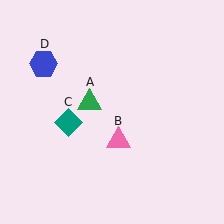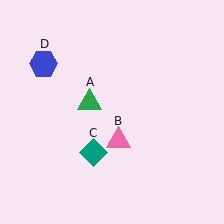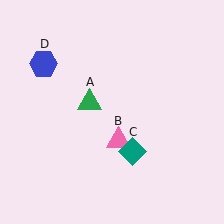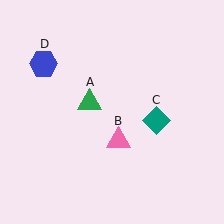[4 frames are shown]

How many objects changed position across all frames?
1 object changed position: teal diamond (object C).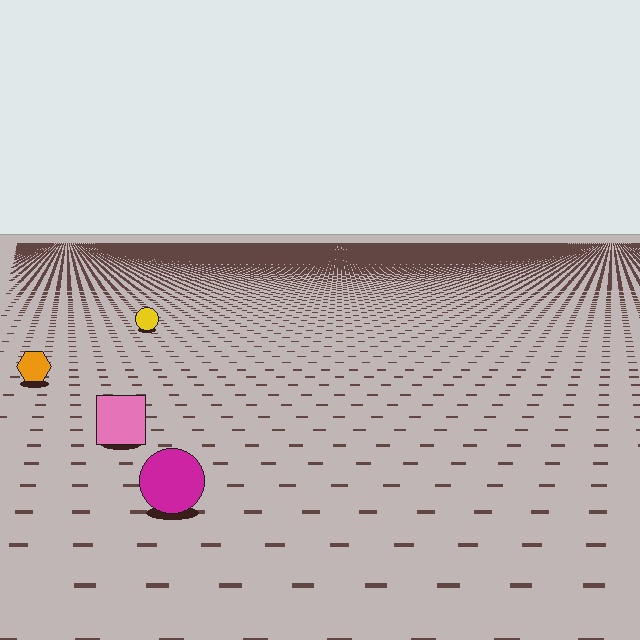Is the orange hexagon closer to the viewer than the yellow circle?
Yes. The orange hexagon is closer — you can tell from the texture gradient: the ground texture is coarser near it.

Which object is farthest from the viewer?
The yellow circle is farthest from the viewer. It appears smaller and the ground texture around it is denser.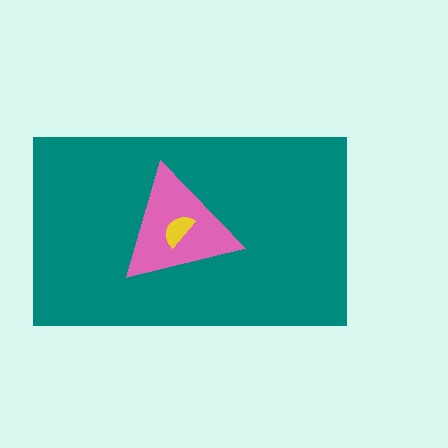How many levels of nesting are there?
3.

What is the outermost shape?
The teal rectangle.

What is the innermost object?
The yellow semicircle.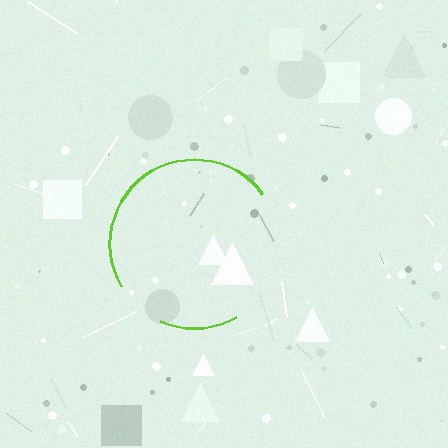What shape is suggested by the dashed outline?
The dashed outline suggests a circle.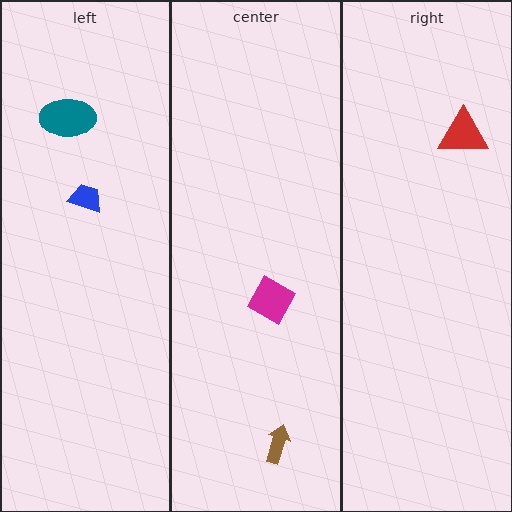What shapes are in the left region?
The teal ellipse, the blue trapezoid.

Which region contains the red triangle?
The right region.